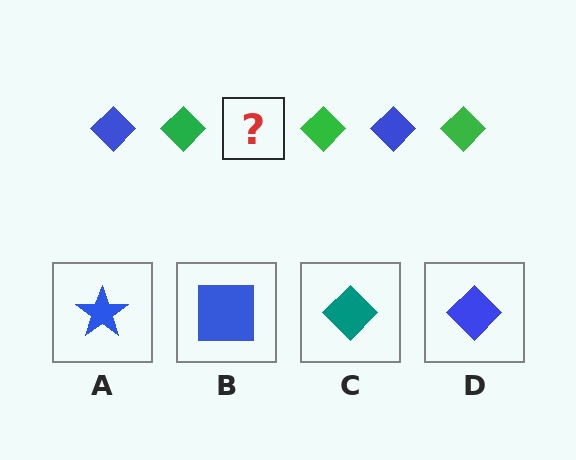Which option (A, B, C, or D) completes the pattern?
D.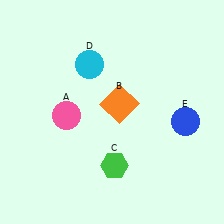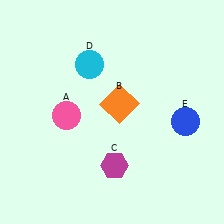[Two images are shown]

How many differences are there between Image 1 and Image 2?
There is 1 difference between the two images.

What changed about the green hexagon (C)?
In Image 1, C is green. In Image 2, it changed to magenta.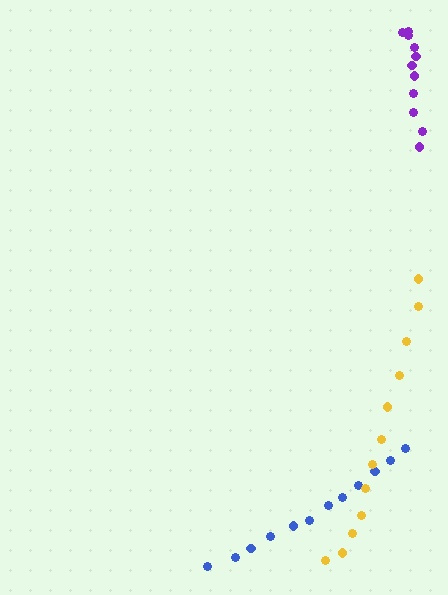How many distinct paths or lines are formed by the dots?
There are 3 distinct paths.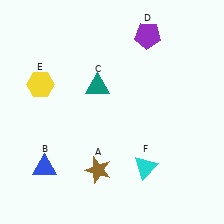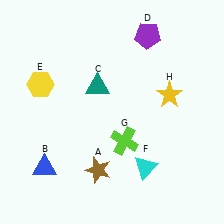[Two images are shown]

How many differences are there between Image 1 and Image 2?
There are 2 differences between the two images.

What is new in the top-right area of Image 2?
A yellow star (H) was added in the top-right area of Image 2.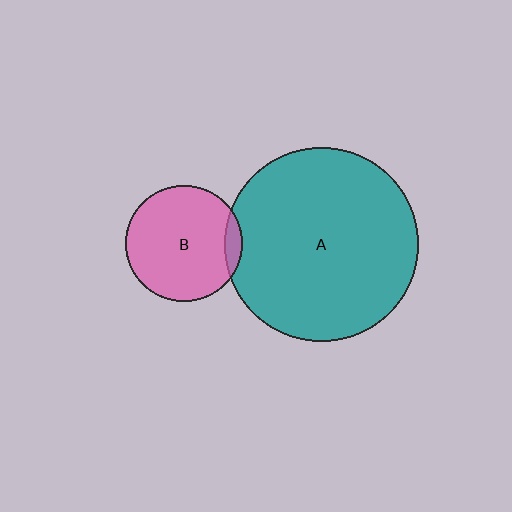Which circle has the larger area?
Circle A (teal).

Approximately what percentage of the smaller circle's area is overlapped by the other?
Approximately 10%.